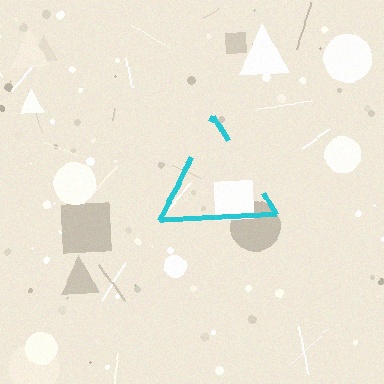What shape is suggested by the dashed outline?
The dashed outline suggests a triangle.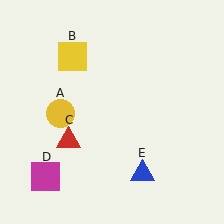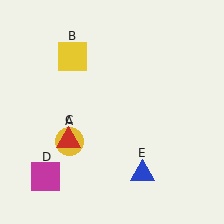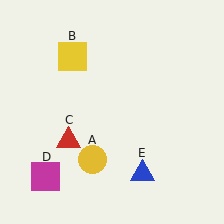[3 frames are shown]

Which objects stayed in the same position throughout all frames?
Yellow square (object B) and red triangle (object C) and magenta square (object D) and blue triangle (object E) remained stationary.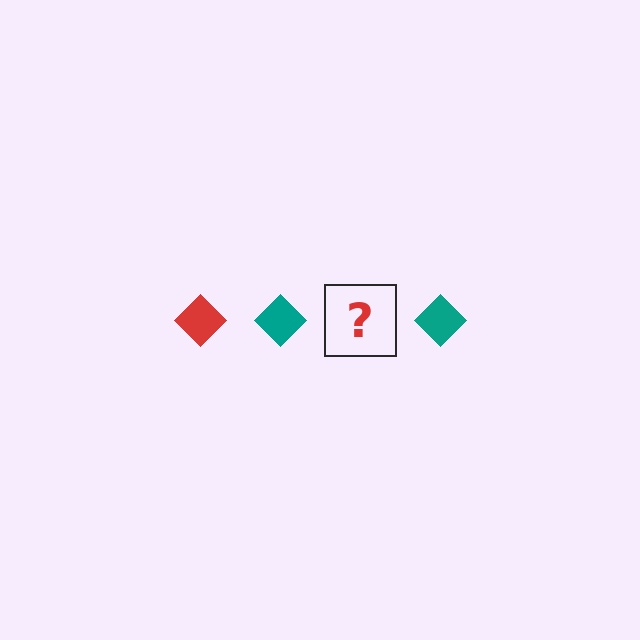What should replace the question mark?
The question mark should be replaced with a red diamond.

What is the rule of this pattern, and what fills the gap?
The rule is that the pattern cycles through red, teal diamonds. The gap should be filled with a red diamond.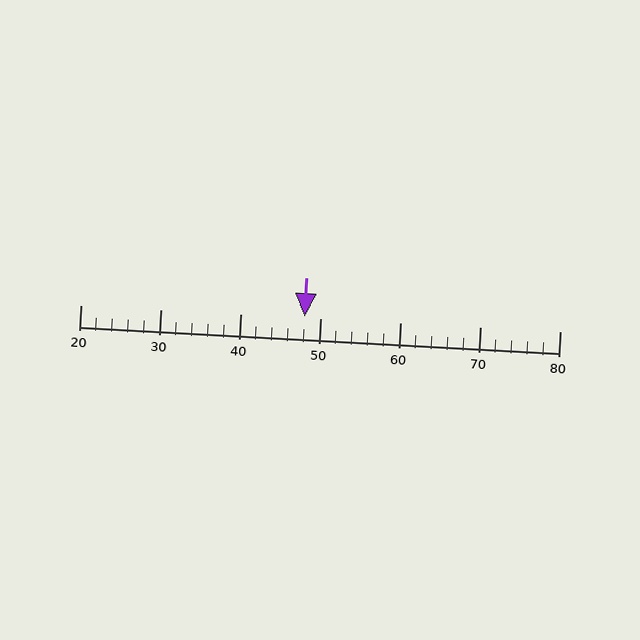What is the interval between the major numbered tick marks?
The major tick marks are spaced 10 units apart.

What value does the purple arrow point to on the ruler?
The purple arrow points to approximately 48.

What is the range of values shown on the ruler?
The ruler shows values from 20 to 80.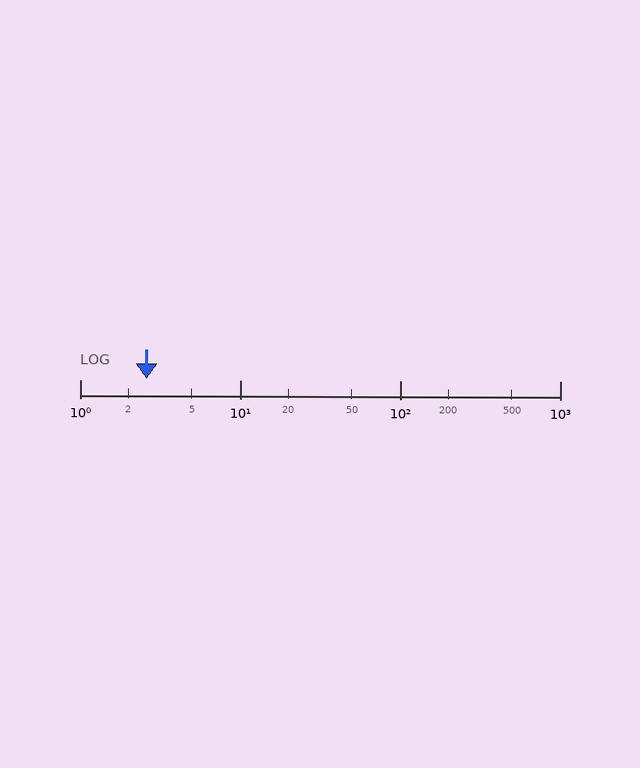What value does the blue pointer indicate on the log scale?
The pointer indicates approximately 2.6.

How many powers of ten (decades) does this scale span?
The scale spans 3 decades, from 1 to 1000.